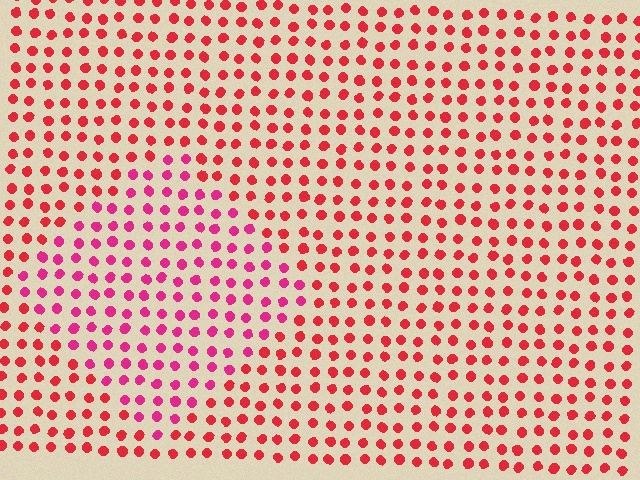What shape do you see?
I see a diamond.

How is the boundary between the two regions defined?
The boundary is defined purely by a slight shift in hue (about 28 degrees). Spacing, size, and orientation are identical on both sides.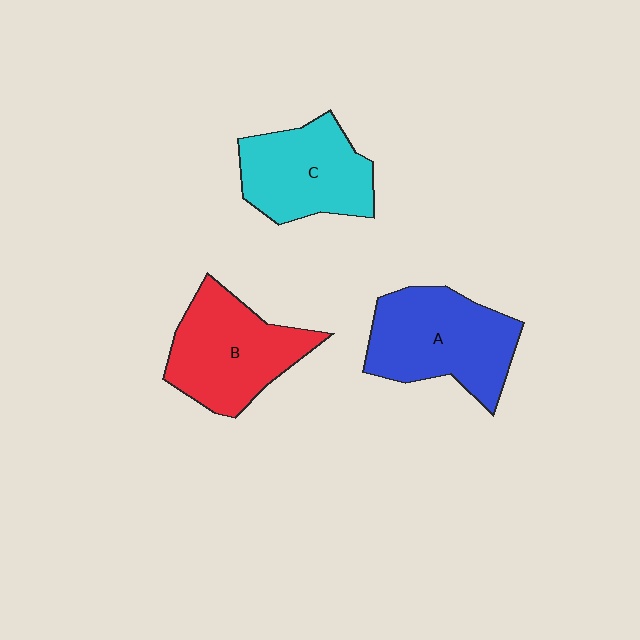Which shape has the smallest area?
Shape C (cyan).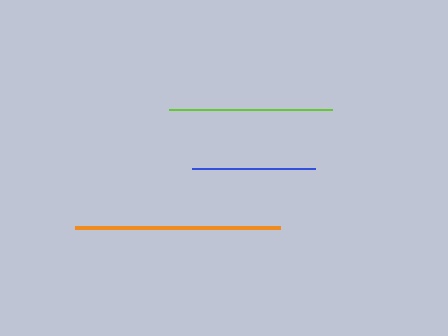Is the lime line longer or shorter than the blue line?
The lime line is longer than the blue line.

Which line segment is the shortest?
The blue line is the shortest at approximately 123 pixels.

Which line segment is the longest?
The orange line is the longest at approximately 205 pixels.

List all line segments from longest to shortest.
From longest to shortest: orange, lime, blue.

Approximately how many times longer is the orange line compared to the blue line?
The orange line is approximately 1.7 times the length of the blue line.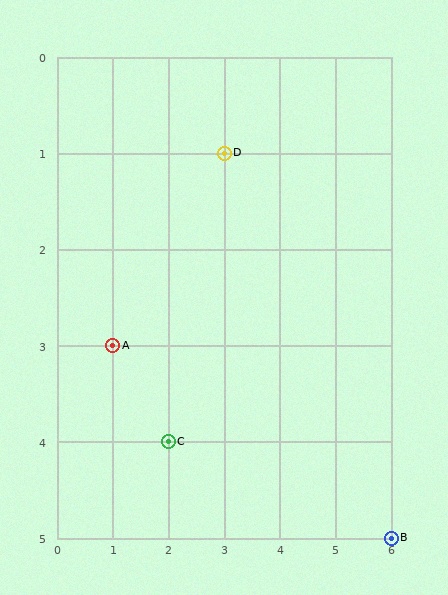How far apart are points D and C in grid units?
Points D and C are 1 column and 3 rows apart (about 3.2 grid units diagonally).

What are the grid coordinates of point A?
Point A is at grid coordinates (1, 3).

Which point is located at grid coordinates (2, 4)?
Point C is at (2, 4).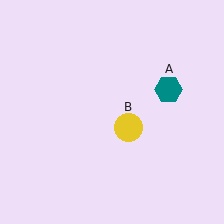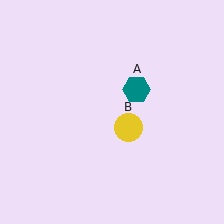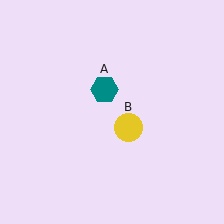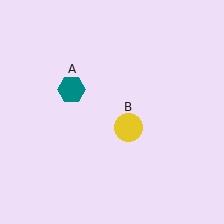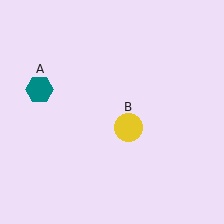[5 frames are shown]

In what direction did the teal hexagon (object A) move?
The teal hexagon (object A) moved left.